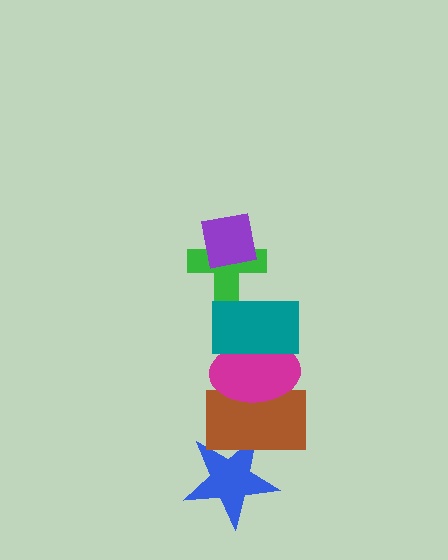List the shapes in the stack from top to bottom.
From top to bottom: the purple square, the green cross, the teal rectangle, the magenta ellipse, the brown rectangle, the blue star.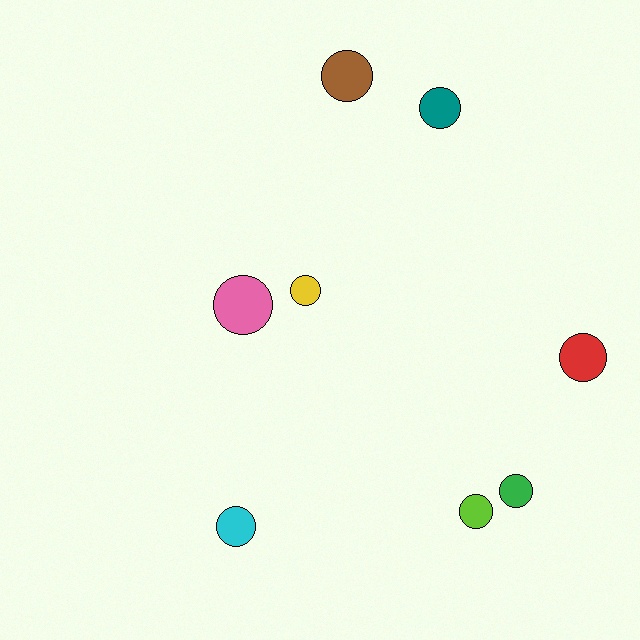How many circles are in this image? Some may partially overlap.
There are 8 circles.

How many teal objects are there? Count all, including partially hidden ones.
There is 1 teal object.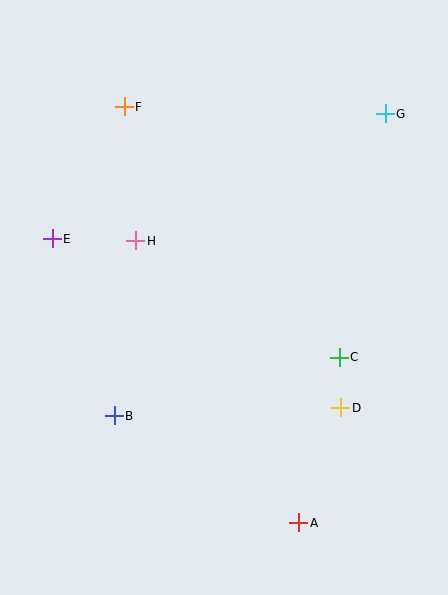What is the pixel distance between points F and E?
The distance between F and E is 150 pixels.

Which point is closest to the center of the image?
Point H at (136, 241) is closest to the center.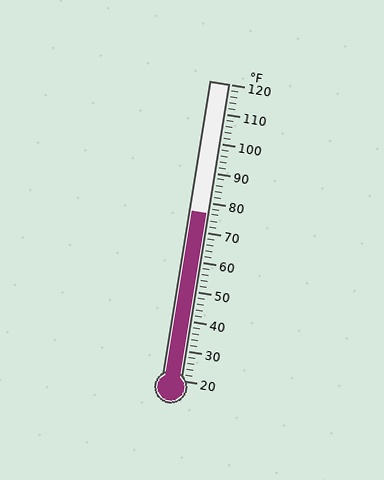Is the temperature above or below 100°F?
The temperature is below 100°F.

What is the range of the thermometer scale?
The thermometer scale ranges from 20°F to 120°F.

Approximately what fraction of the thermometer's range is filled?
The thermometer is filled to approximately 55% of its range.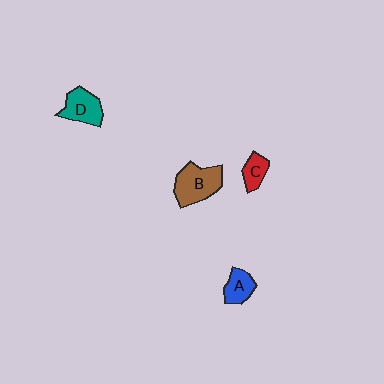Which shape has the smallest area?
Shape C (red).